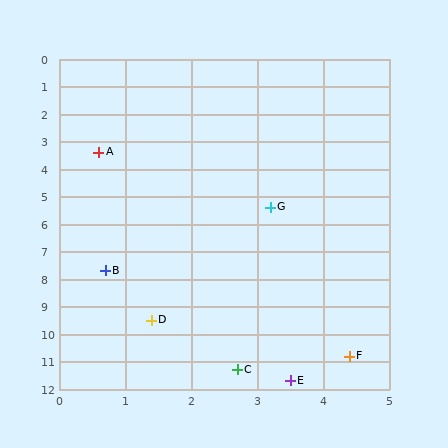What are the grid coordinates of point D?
Point D is at approximately (1.4, 9.5).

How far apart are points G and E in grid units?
Points G and E are about 6.3 grid units apart.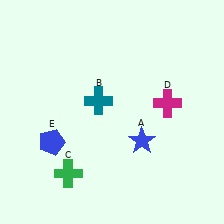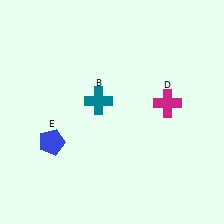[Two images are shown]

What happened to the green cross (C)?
The green cross (C) was removed in Image 2. It was in the bottom-left area of Image 1.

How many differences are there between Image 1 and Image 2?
There are 2 differences between the two images.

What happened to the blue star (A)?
The blue star (A) was removed in Image 2. It was in the bottom-right area of Image 1.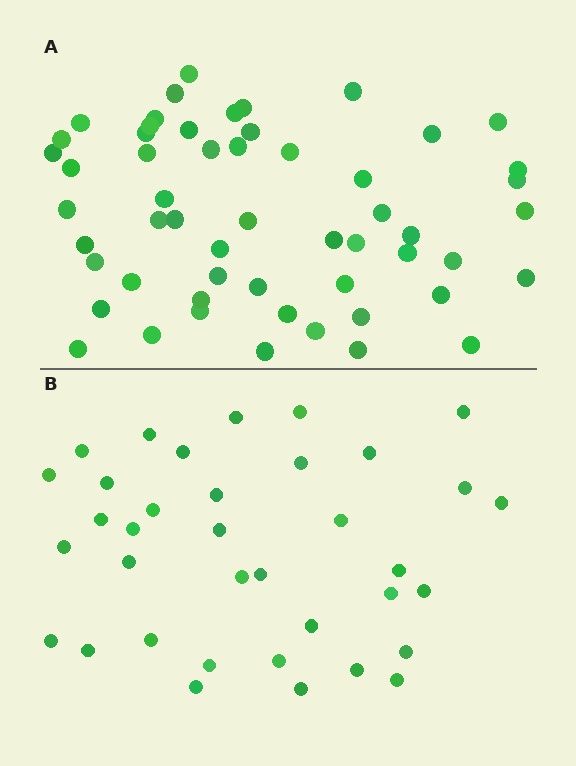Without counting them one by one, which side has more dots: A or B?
Region A (the top region) has more dots.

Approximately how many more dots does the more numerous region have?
Region A has approximately 20 more dots than region B.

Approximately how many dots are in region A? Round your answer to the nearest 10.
About 60 dots. (The exact count is 55, which rounds to 60.)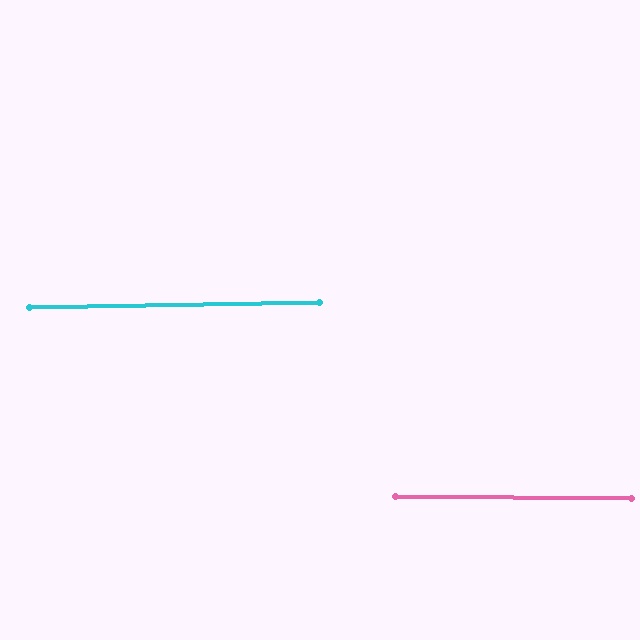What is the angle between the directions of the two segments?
Approximately 2 degrees.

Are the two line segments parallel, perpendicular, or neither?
Parallel — their directions differ by only 1.6°.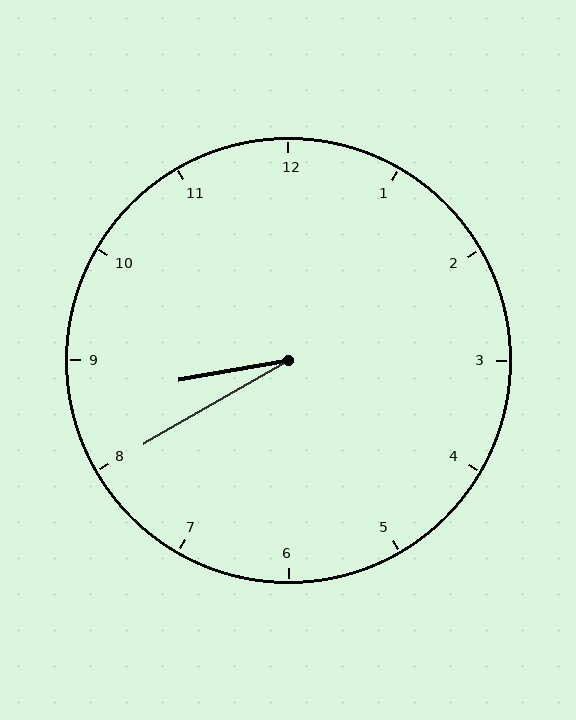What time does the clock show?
8:40.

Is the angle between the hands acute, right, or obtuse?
It is acute.